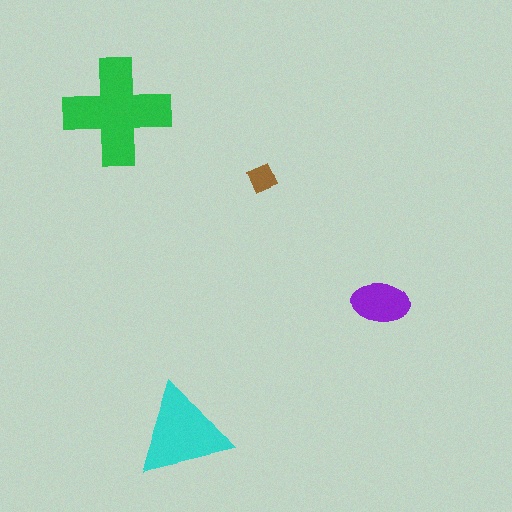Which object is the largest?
The green cross.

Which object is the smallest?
The brown diamond.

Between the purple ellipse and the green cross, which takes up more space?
The green cross.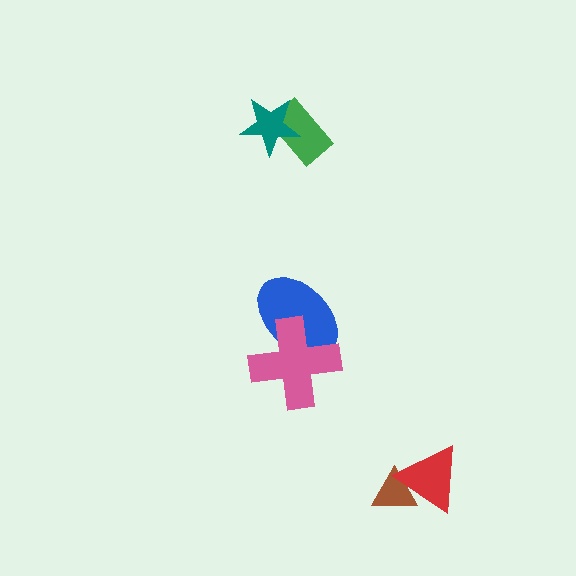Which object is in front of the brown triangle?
The red triangle is in front of the brown triangle.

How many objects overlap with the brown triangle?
1 object overlaps with the brown triangle.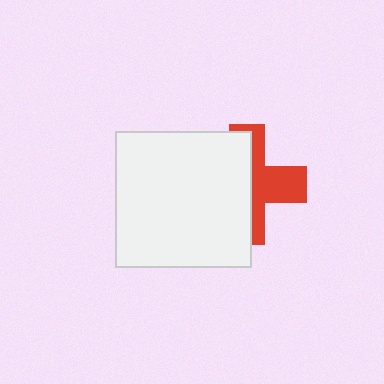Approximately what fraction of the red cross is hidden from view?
Roughly 54% of the red cross is hidden behind the white square.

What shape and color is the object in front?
The object in front is a white square.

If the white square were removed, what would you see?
You would see the complete red cross.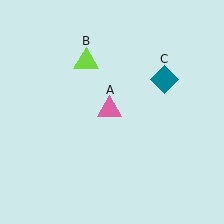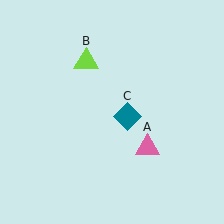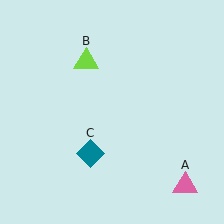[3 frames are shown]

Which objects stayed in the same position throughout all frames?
Lime triangle (object B) remained stationary.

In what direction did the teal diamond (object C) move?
The teal diamond (object C) moved down and to the left.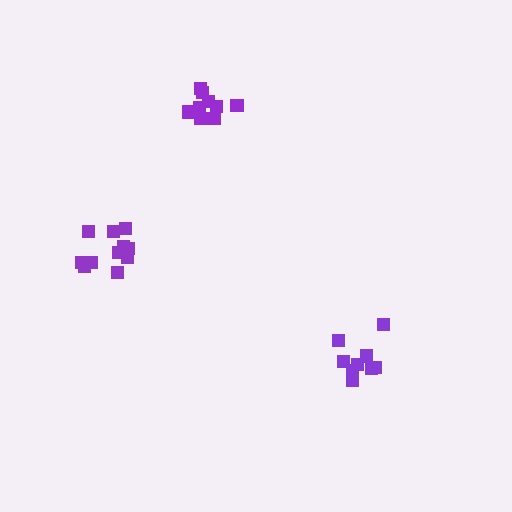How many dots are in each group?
Group 1: 11 dots, Group 2: 9 dots, Group 3: 10 dots (30 total).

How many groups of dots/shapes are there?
There are 3 groups.